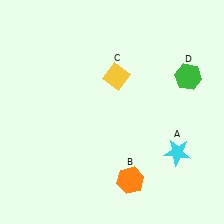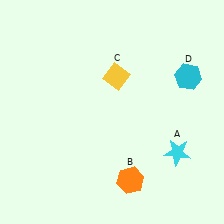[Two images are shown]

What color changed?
The hexagon (D) changed from green in Image 1 to cyan in Image 2.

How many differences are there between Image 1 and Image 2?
There is 1 difference between the two images.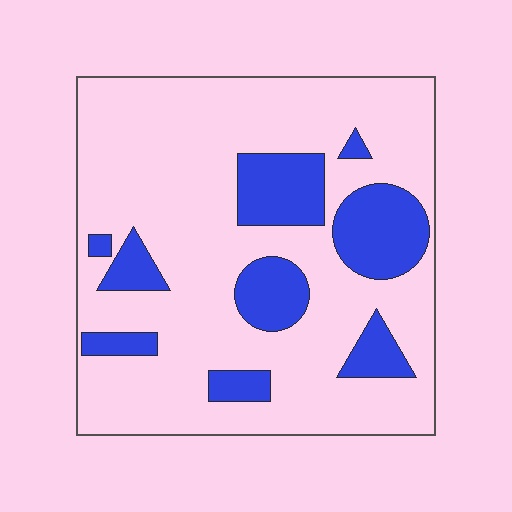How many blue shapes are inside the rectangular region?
9.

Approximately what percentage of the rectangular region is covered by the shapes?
Approximately 20%.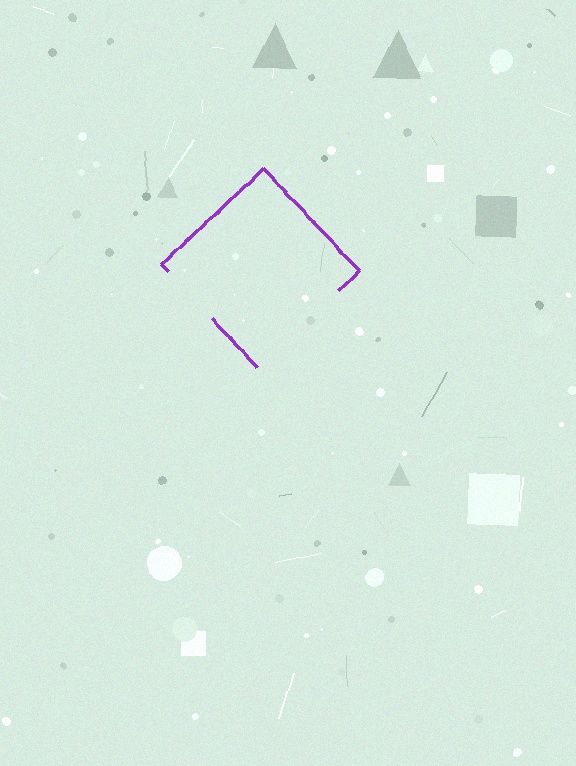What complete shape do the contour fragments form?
The contour fragments form a diamond.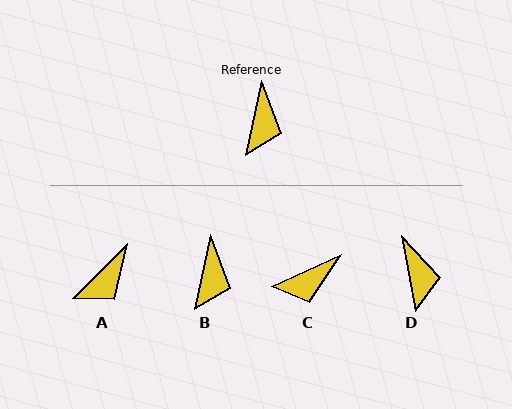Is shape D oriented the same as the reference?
No, it is off by about 23 degrees.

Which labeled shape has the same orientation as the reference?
B.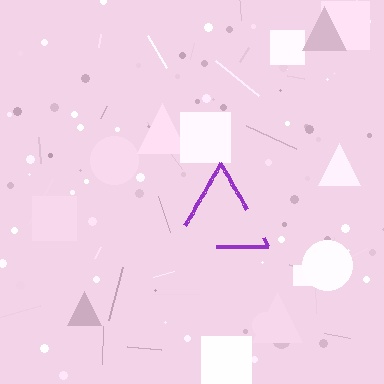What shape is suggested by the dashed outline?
The dashed outline suggests a triangle.